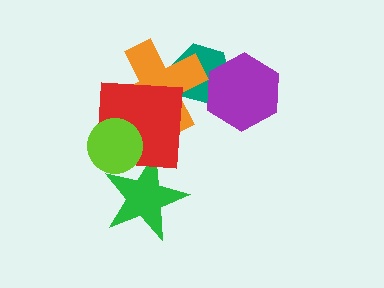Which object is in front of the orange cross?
The red square is in front of the orange cross.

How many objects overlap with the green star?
2 objects overlap with the green star.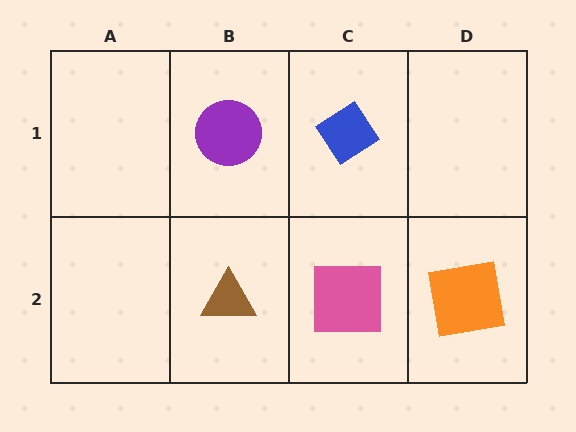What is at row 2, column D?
An orange square.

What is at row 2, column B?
A brown triangle.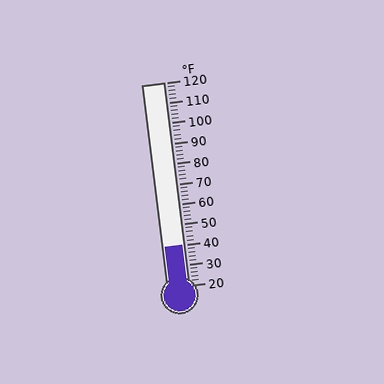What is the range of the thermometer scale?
The thermometer scale ranges from 20°F to 120°F.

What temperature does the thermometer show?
The thermometer shows approximately 40°F.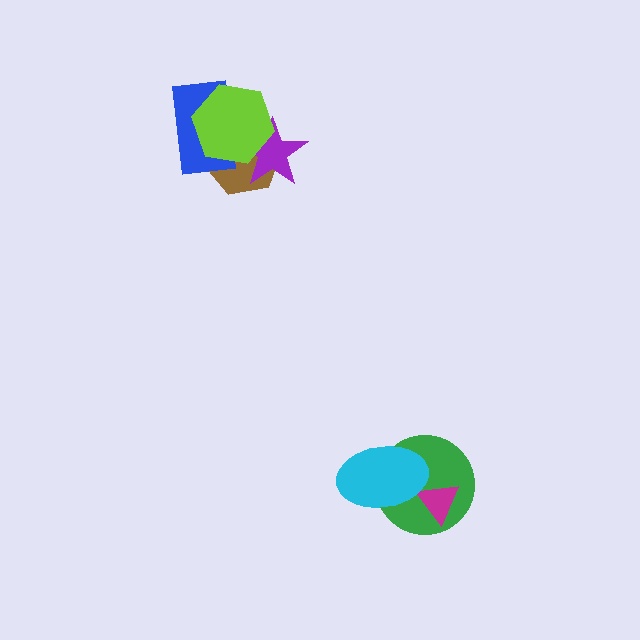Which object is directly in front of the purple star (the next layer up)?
The blue rectangle is directly in front of the purple star.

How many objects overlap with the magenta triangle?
2 objects overlap with the magenta triangle.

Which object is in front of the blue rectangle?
The lime hexagon is in front of the blue rectangle.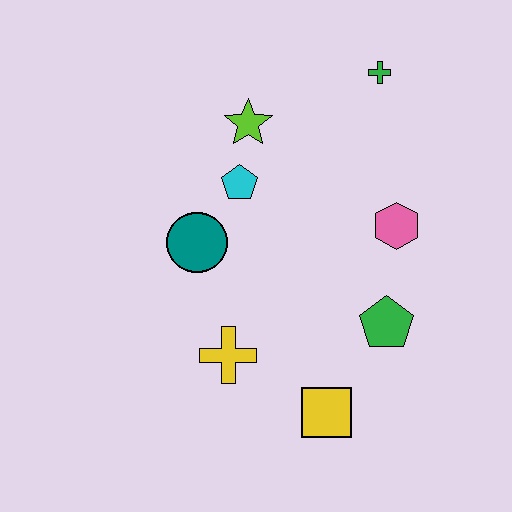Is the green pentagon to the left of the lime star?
No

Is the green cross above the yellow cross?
Yes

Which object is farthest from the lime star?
The yellow square is farthest from the lime star.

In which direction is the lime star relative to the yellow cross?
The lime star is above the yellow cross.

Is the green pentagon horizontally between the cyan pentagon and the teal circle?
No